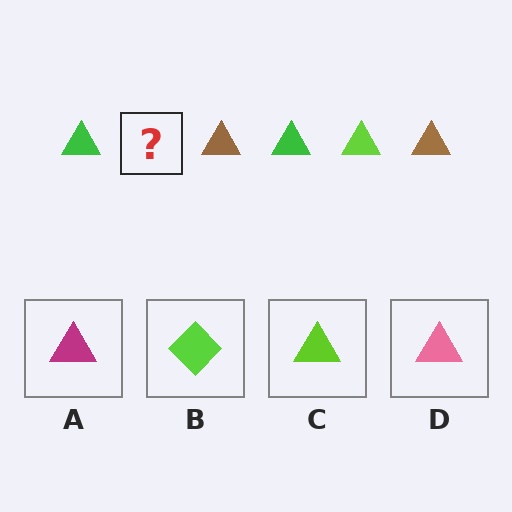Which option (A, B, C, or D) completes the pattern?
C.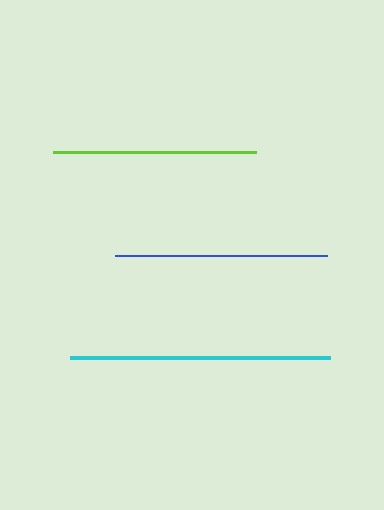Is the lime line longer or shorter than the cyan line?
The cyan line is longer than the lime line.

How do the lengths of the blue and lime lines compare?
The blue and lime lines are approximately the same length.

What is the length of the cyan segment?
The cyan segment is approximately 260 pixels long.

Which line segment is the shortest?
The lime line is the shortest at approximately 203 pixels.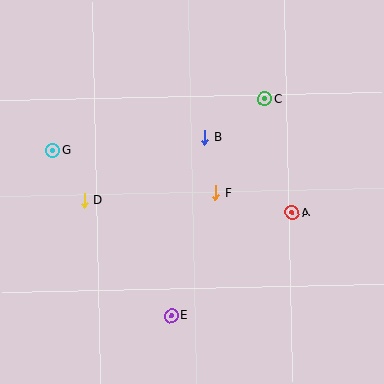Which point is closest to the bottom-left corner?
Point E is closest to the bottom-left corner.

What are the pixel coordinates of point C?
Point C is at (265, 99).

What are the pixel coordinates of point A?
Point A is at (292, 213).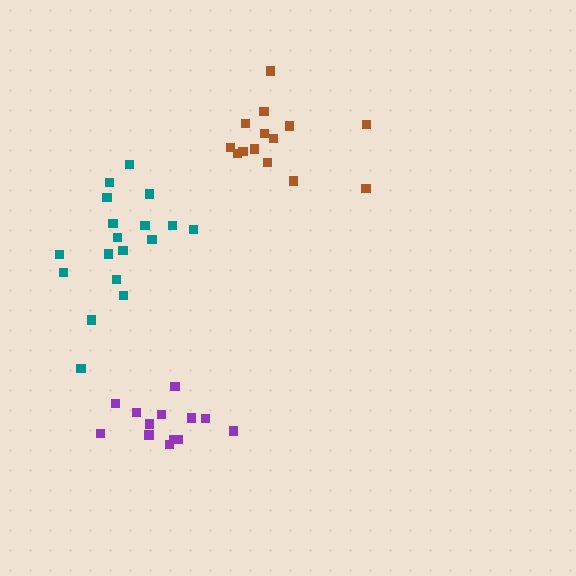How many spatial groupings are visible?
There are 3 spatial groupings.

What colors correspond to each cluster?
The clusters are colored: teal, brown, purple.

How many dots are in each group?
Group 1: 19 dots, Group 2: 14 dots, Group 3: 13 dots (46 total).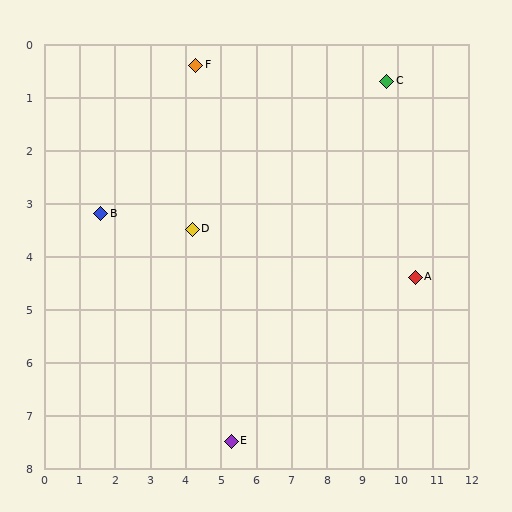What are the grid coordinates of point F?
Point F is at approximately (4.3, 0.4).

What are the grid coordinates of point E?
Point E is at approximately (5.3, 7.5).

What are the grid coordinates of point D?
Point D is at approximately (4.2, 3.5).